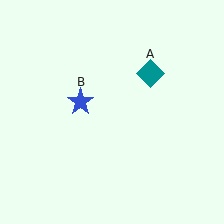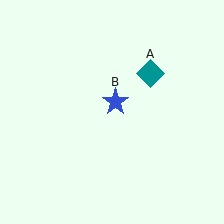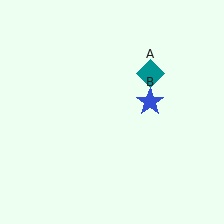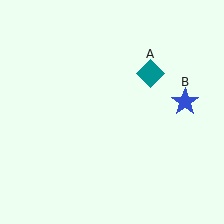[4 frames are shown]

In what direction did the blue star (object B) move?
The blue star (object B) moved right.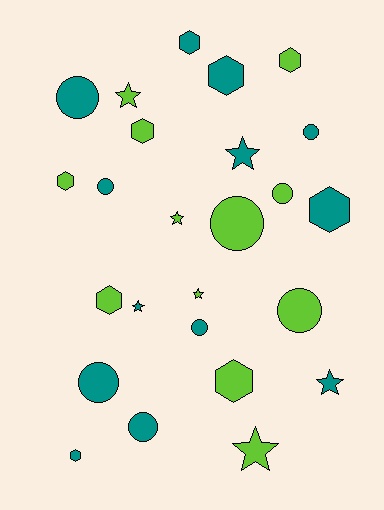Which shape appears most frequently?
Hexagon, with 9 objects.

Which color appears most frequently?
Teal, with 13 objects.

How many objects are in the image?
There are 25 objects.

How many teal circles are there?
There are 6 teal circles.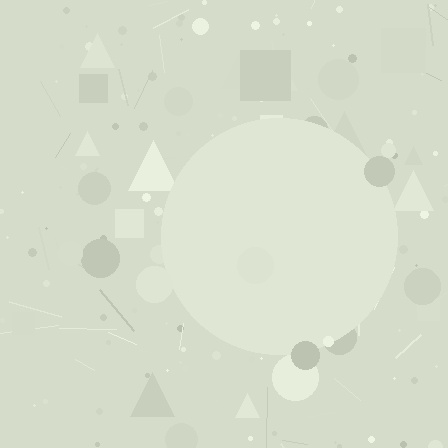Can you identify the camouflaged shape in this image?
The camouflaged shape is a circle.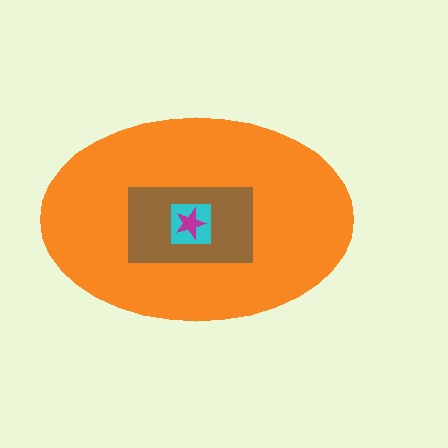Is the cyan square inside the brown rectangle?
Yes.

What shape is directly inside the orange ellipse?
The brown rectangle.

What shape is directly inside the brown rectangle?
The cyan square.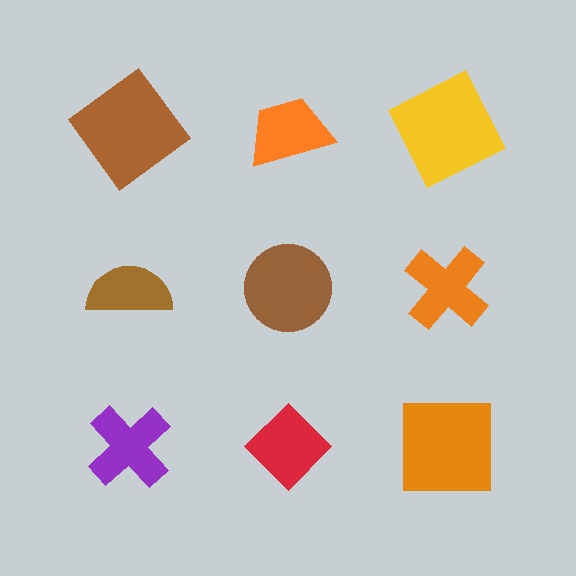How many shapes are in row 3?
3 shapes.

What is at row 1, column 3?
A yellow square.